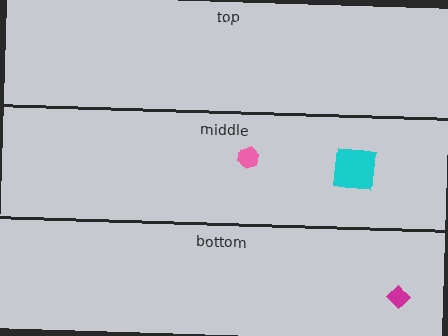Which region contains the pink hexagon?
The middle region.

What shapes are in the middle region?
The pink hexagon, the cyan square.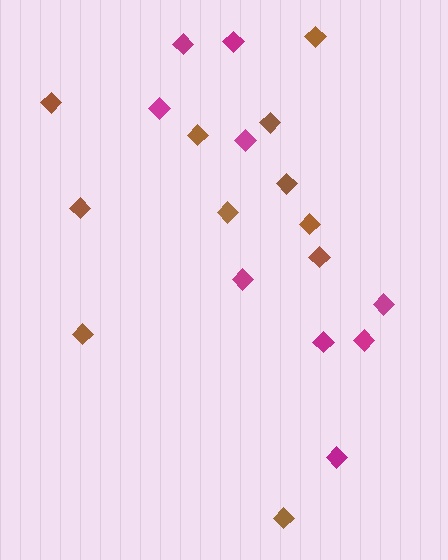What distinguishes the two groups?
There are 2 groups: one group of magenta diamonds (9) and one group of brown diamonds (11).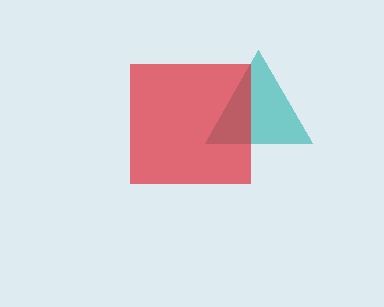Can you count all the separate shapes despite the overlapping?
Yes, there are 2 separate shapes.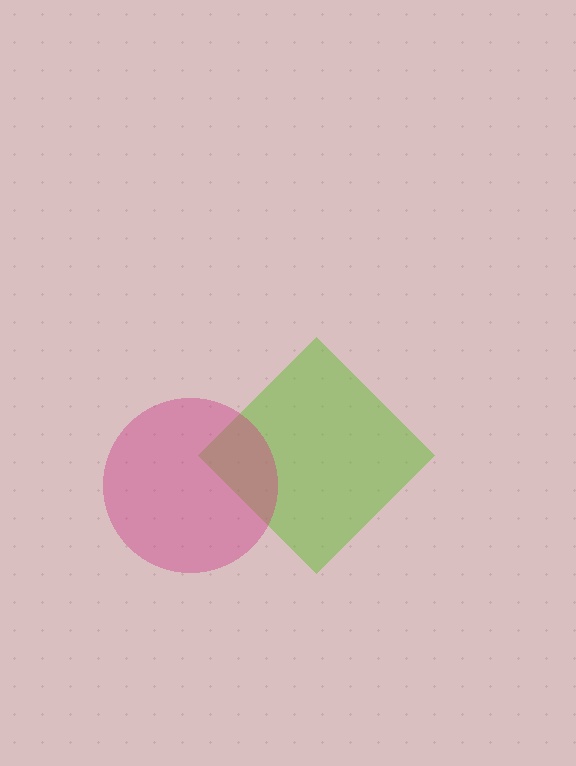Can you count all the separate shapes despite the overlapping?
Yes, there are 2 separate shapes.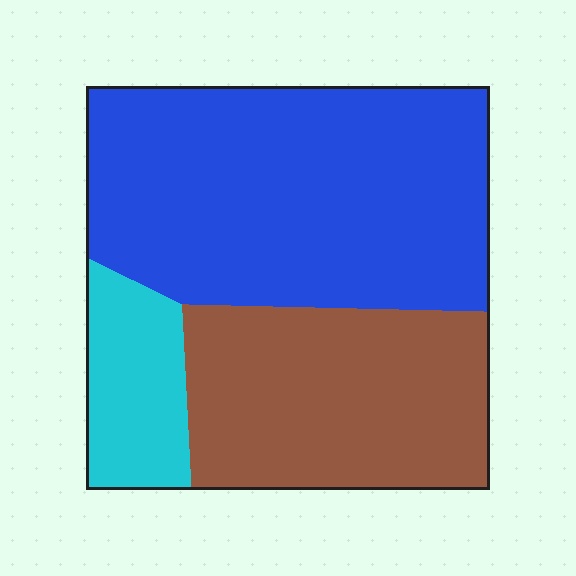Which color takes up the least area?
Cyan, at roughly 15%.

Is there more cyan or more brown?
Brown.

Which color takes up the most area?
Blue, at roughly 55%.